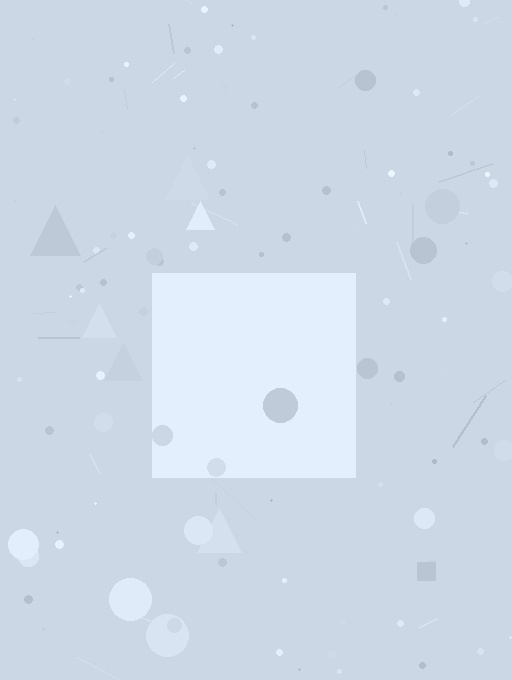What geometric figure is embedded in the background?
A square is embedded in the background.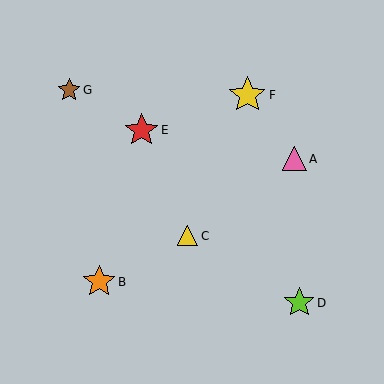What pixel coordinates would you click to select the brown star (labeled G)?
Click at (69, 90) to select the brown star G.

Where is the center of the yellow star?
The center of the yellow star is at (247, 95).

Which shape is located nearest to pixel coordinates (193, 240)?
The yellow triangle (labeled C) at (188, 236) is nearest to that location.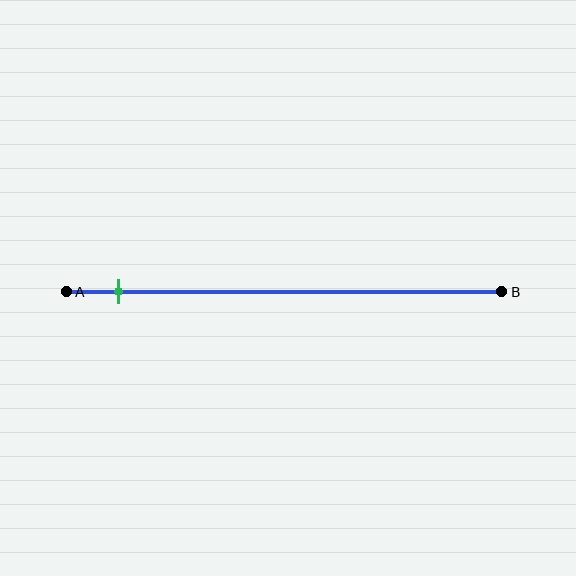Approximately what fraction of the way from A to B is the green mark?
The green mark is approximately 10% of the way from A to B.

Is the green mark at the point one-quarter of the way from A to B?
No, the mark is at about 10% from A, not at the 25% one-quarter point.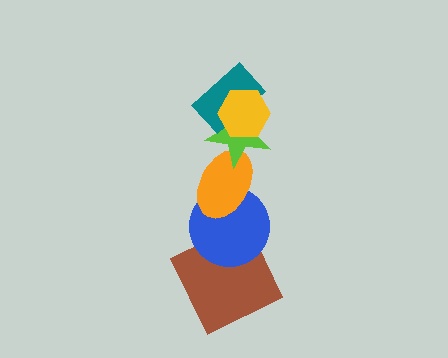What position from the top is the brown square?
The brown square is 6th from the top.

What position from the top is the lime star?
The lime star is 3rd from the top.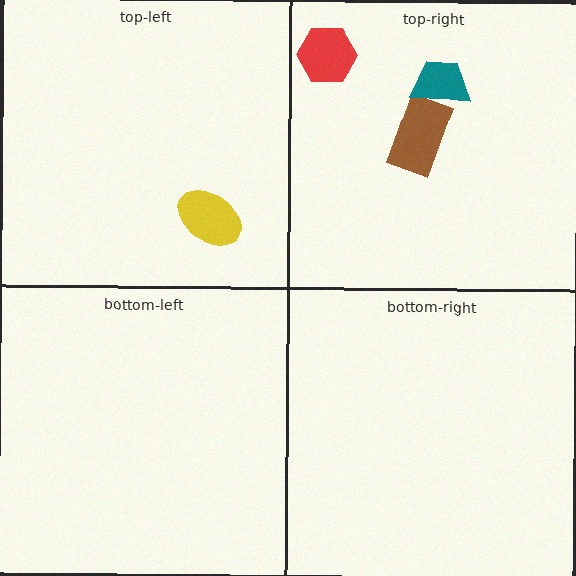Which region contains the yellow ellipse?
The top-left region.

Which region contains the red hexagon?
The top-right region.